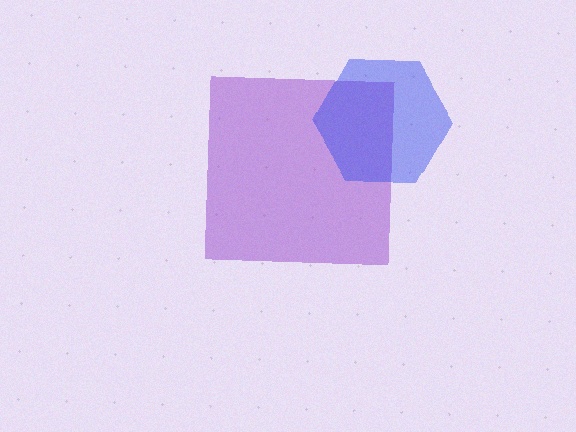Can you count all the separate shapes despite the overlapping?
Yes, there are 2 separate shapes.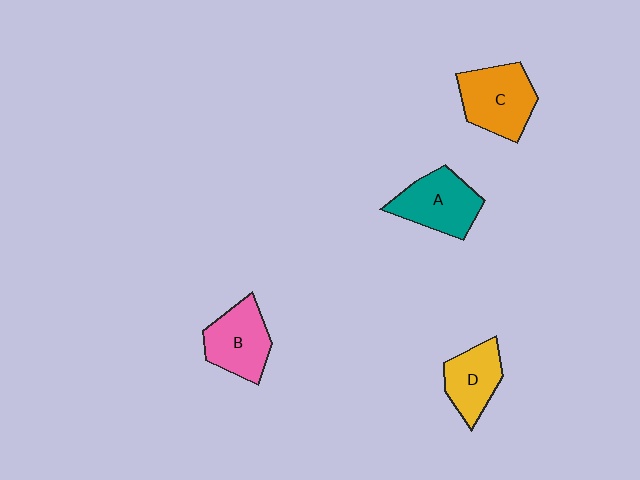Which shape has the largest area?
Shape C (orange).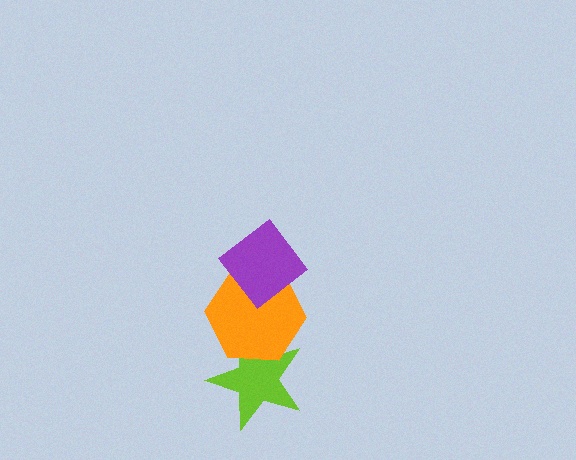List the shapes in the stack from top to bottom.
From top to bottom: the purple diamond, the orange hexagon, the lime star.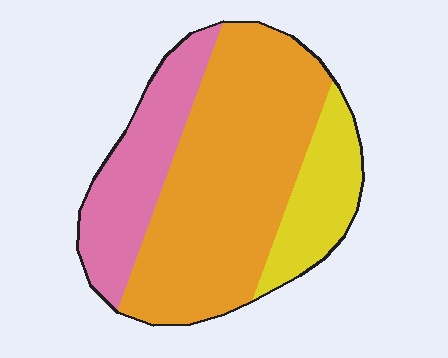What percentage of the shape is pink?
Pink covers roughly 25% of the shape.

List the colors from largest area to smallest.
From largest to smallest: orange, pink, yellow.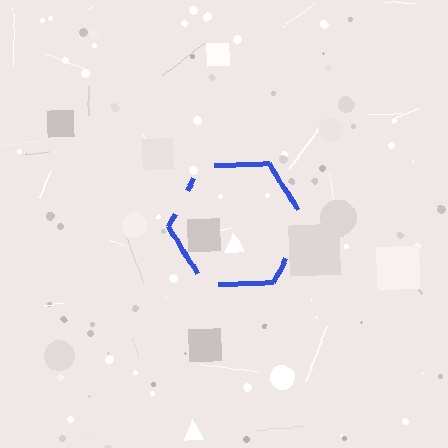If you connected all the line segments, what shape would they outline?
They would outline a hexagon.